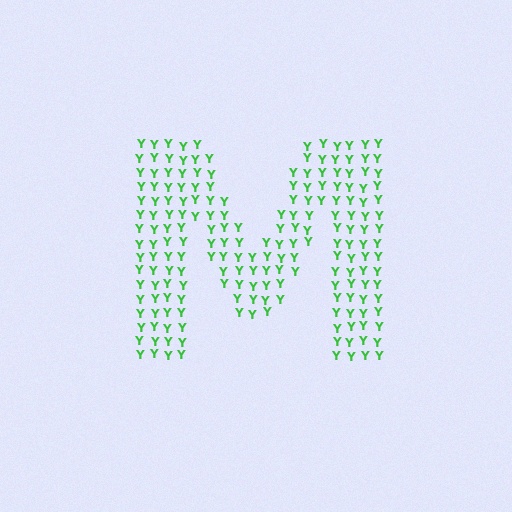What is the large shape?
The large shape is the letter M.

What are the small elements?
The small elements are letter Y's.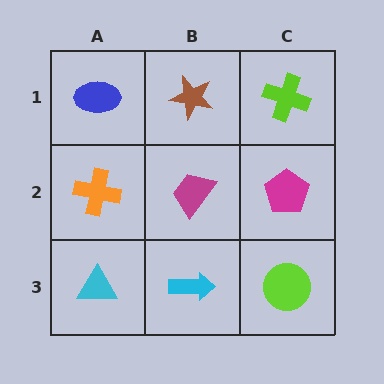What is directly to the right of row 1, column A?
A brown star.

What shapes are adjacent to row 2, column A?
A blue ellipse (row 1, column A), a cyan triangle (row 3, column A), a magenta trapezoid (row 2, column B).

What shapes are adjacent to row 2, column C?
A lime cross (row 1, column C), a lime circle (row 3, column C), a magenta trapezoid (row 2, column B).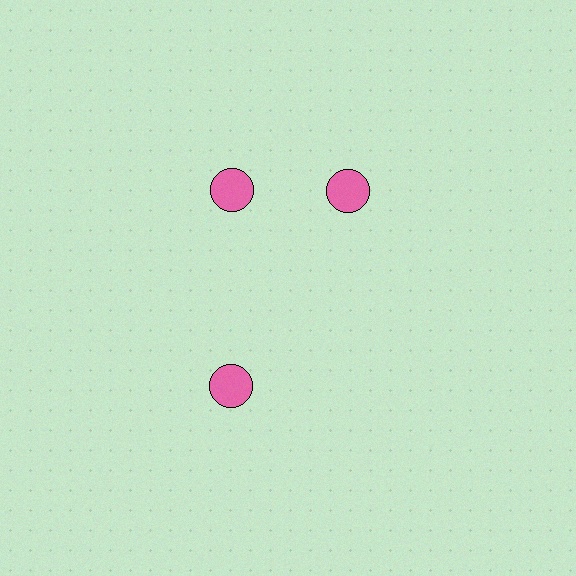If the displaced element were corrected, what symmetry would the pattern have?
It would have 3-fold rotational symmetry — the pattern would map onto itself every 120 degrees.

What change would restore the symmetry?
The symmetry would be restored by rotating it back into even spacing with its neighbors so that all 3 circles sit at equal angles and equal distance from the center.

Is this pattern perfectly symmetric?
No. The 3 pink circles are arranged in a ring, but one element near the 3 o'clock position is rotated out of alignment along the ring, breaking the 3-fold rotational symmetry.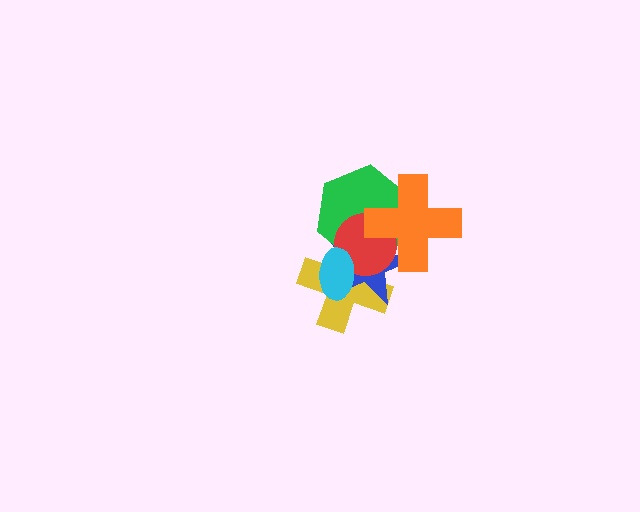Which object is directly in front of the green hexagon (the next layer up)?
The red circle is directly in front of the green hexagon.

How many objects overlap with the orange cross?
3 objects overlap with the orange cross.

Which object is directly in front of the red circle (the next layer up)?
The orange cross is directly in front of the red circle.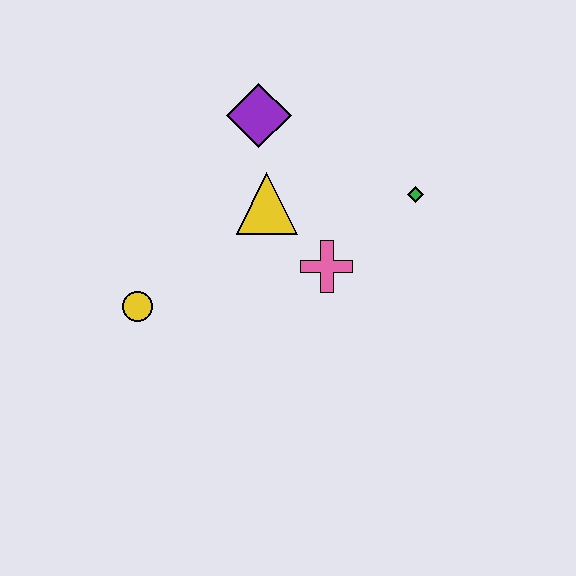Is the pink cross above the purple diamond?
No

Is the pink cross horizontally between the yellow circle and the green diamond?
Yes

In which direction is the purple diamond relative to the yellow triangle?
The purple diamond is above the yellow triangle.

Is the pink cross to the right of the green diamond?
No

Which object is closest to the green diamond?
The pink cross is closest to the green diamond.